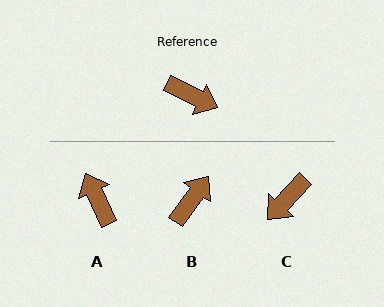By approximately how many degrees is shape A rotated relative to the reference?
Approximately 141 degrees counter-clockwise.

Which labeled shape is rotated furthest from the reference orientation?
A, about 141 degrees away.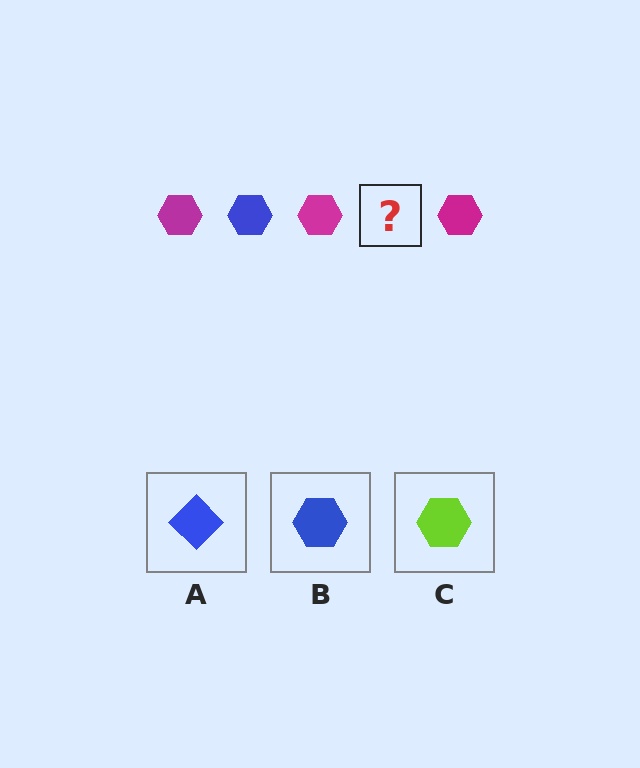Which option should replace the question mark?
Option B.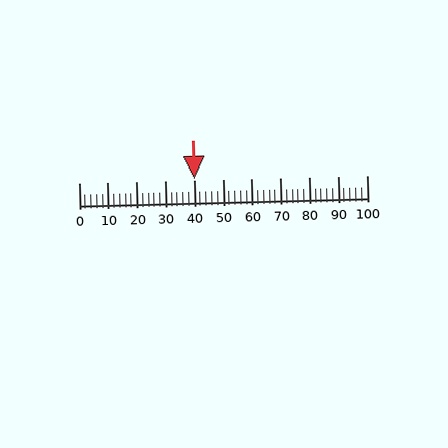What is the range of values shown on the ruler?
The ruler shows values from 0 to 100.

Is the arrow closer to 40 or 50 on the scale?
The arrow is closer to 40.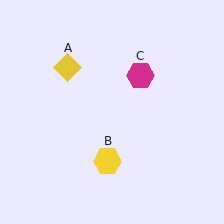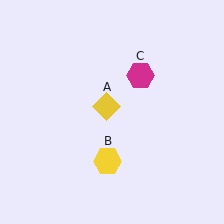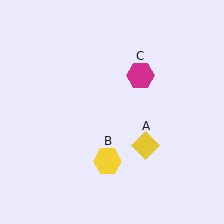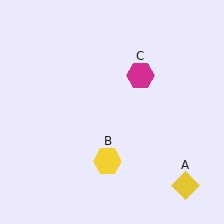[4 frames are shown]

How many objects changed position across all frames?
1 object changed position: yellow diamond (object A).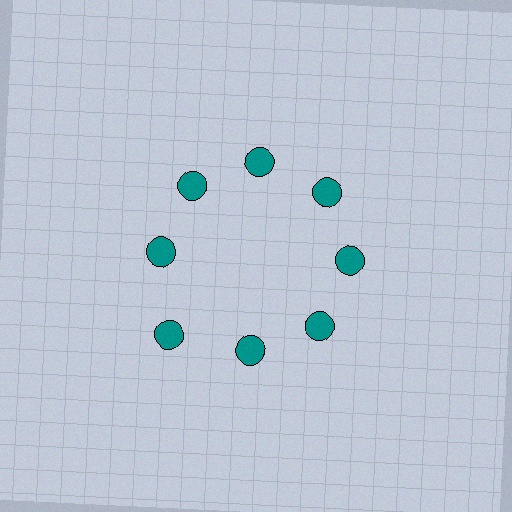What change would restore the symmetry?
The symmetry would be restored by moving it inward, back onto the ring so that all 8 circles sit at equal angles and equal distance from the center.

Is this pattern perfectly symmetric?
No. The 8 teal circles are arranged in a ring, but one element near the 8 o'clock position is pushed outward from the center, breaking the 8-fold rotational symmetry.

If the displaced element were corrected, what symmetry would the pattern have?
It would have 8-fold rotational symmetry — the pattern would map onto itself every 45 degrees.